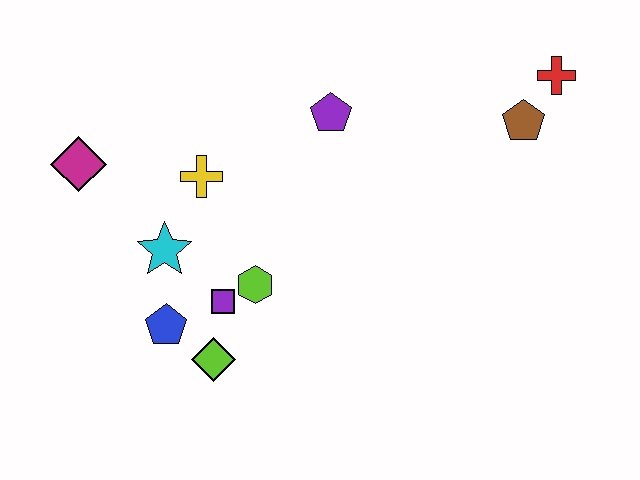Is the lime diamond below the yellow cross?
Yes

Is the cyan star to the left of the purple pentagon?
Yes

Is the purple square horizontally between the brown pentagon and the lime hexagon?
No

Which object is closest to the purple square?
The lime hexagon is closest to the purple square.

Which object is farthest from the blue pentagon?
The red cross is farthest from the blue pentagon.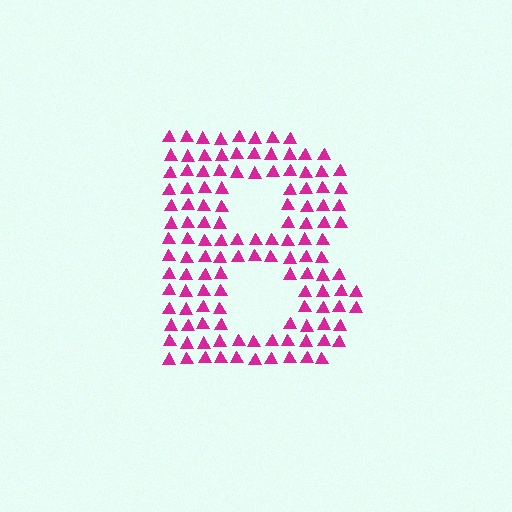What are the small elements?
The small elements are triangles.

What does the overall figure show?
The overall figure shows the letter B.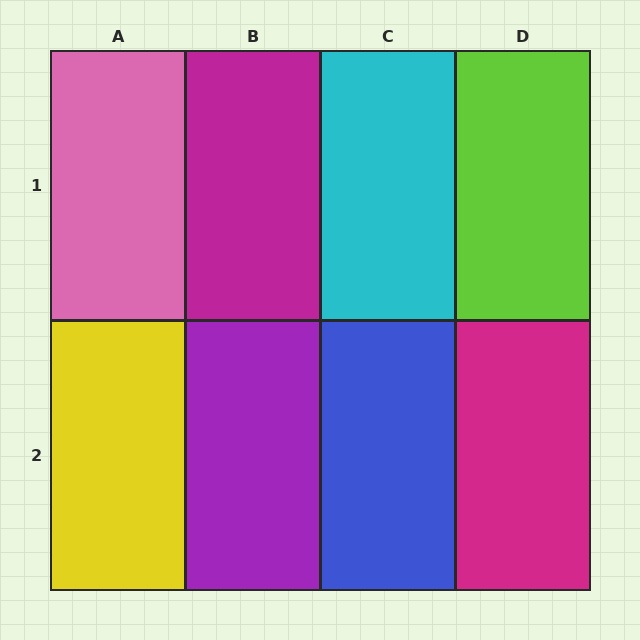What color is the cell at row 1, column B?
Magenta.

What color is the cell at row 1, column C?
Cyan.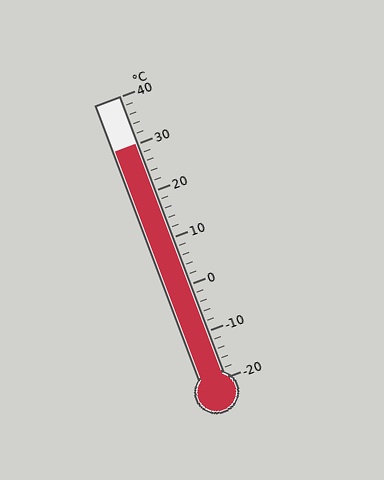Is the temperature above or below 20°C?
The temperature is above 20°C.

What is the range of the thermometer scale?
The thermometer scale ranges from -20°C to 40°C.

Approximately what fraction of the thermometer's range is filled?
The thermometer is filled to approximately 85% of its range.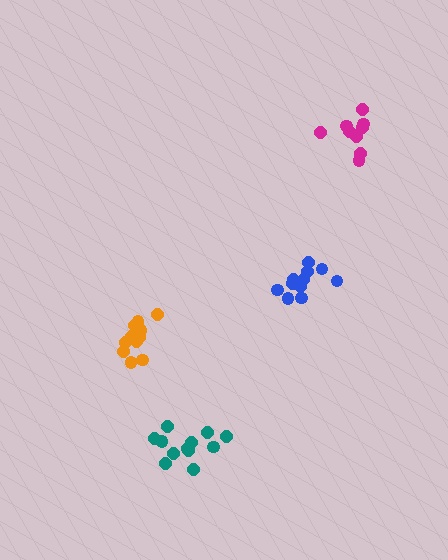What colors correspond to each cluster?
The clusters are colored: blue, magenta, orange, teal.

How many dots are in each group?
Group 1: 11 dots, Group 2: 9 dots, Group 3: 14 dots, Group 4: 12 dots (46 total).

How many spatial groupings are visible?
There are 4 spatial groupings.